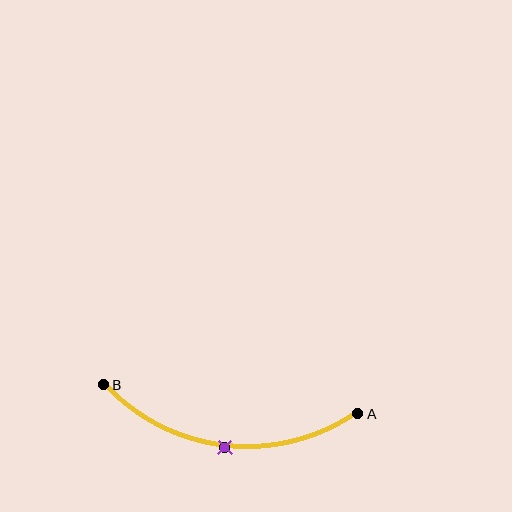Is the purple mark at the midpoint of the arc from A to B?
Yes. The purple mark lies on the arc at equal arc-length from both A and B — it is the arc midpoint.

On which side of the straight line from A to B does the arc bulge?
The arc bulges below the straight line connecting A and B.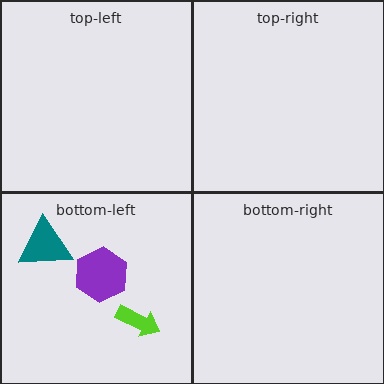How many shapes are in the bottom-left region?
3.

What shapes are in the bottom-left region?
The teal triangle, the lime arrow, the purple hexagon.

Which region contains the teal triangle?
The bottom-left region.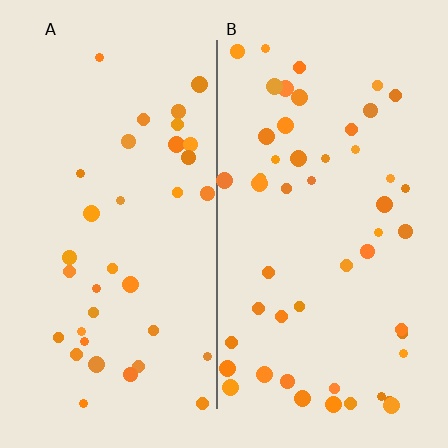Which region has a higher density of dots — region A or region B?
B (the right).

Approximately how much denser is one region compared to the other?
Approximately 1.4× — region B over region A.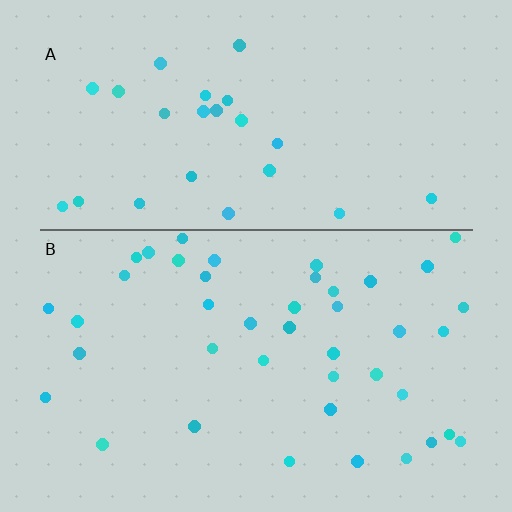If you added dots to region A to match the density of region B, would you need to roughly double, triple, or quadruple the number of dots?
Approximately double.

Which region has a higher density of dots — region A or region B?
B (the bottom).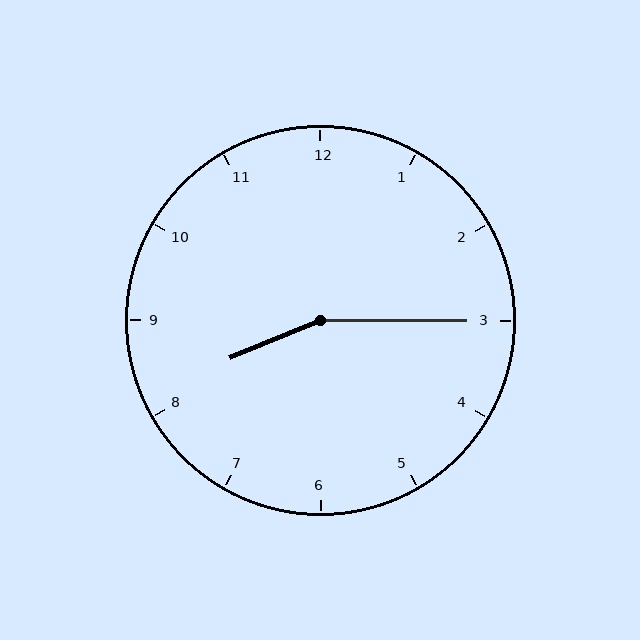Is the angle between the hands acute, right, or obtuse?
It is obtuse.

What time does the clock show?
8:15.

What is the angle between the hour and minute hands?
Approximately 158 degrees.